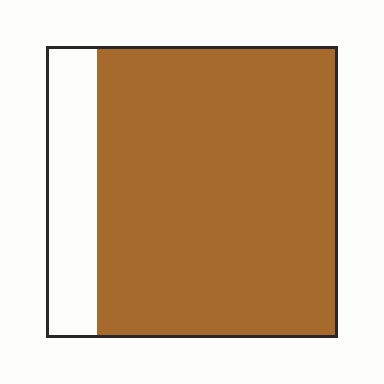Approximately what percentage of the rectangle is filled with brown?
Approximately 85%.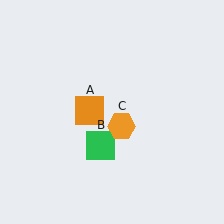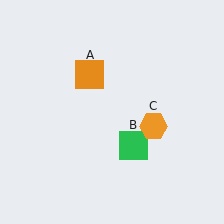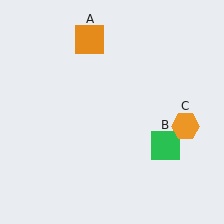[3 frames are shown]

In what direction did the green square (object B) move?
The green square (object B) moved right.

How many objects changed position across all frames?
3 objects changed position: orange square (object A), green square (object B), orange hexagon (object C).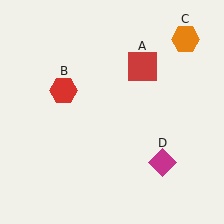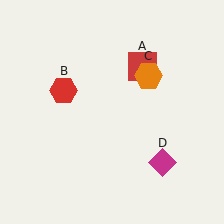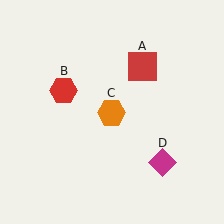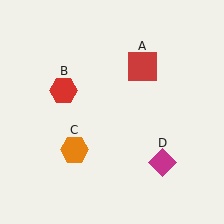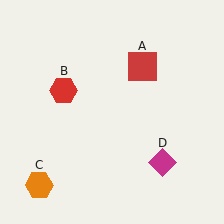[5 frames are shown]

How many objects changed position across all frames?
1 object changed position: orange hexagon (object C).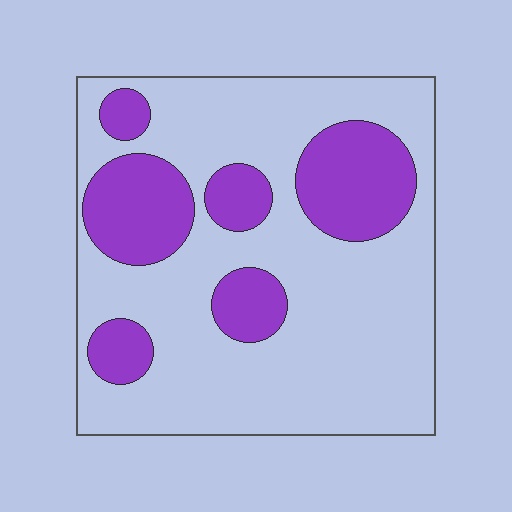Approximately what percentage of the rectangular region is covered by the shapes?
Approximately 30%.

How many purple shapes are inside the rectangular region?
6.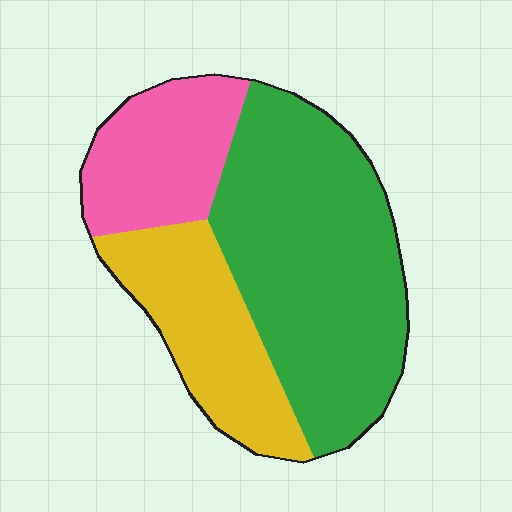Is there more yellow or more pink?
Yellow.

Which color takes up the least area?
Pink, at roughly 20%.